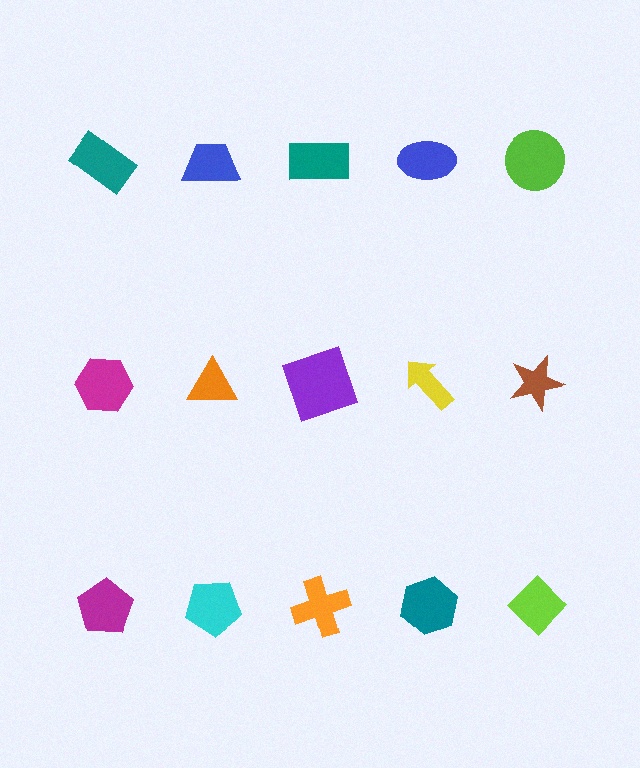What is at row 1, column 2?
A blue trapezoid.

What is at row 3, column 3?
An orange cross.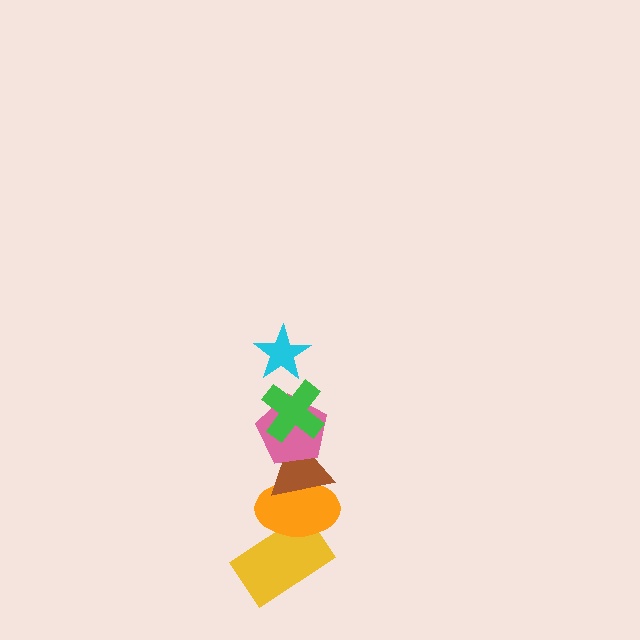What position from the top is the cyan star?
The cyan star is 1st from the top.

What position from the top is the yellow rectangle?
The yellow rectangle is 6th from the top.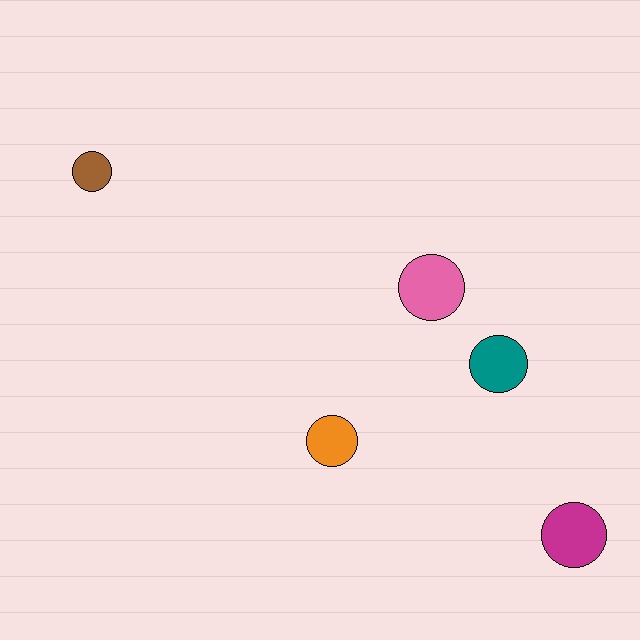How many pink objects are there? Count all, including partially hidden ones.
There is 1 pink object.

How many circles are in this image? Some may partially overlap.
There are 5 circles.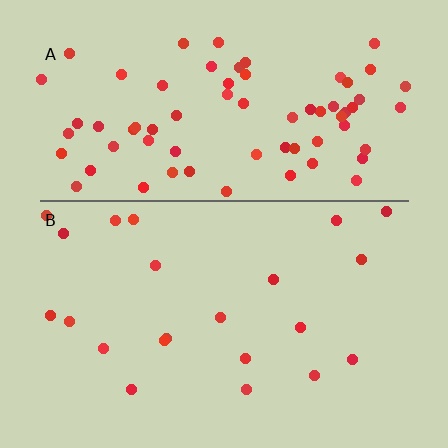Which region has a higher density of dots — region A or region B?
A (the top).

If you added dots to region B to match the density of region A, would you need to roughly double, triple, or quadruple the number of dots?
Approximately triple.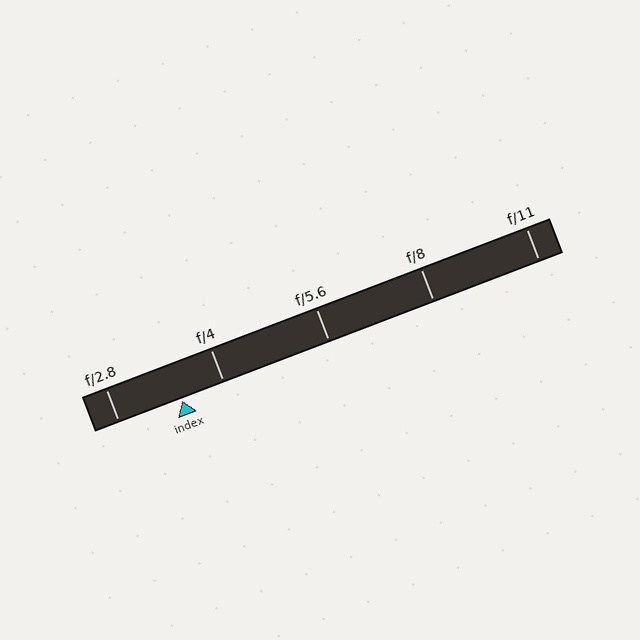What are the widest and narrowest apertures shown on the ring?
The widest aperture shown is f/2.8 and the narrowest is f/11.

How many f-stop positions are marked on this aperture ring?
There are 5 f-stop positions marked.